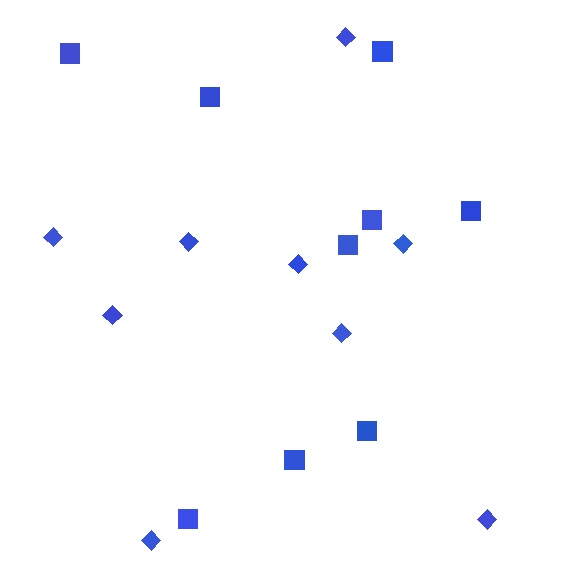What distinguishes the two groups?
There are 2 groups: one group of squares (9) and one group of diamonds (9).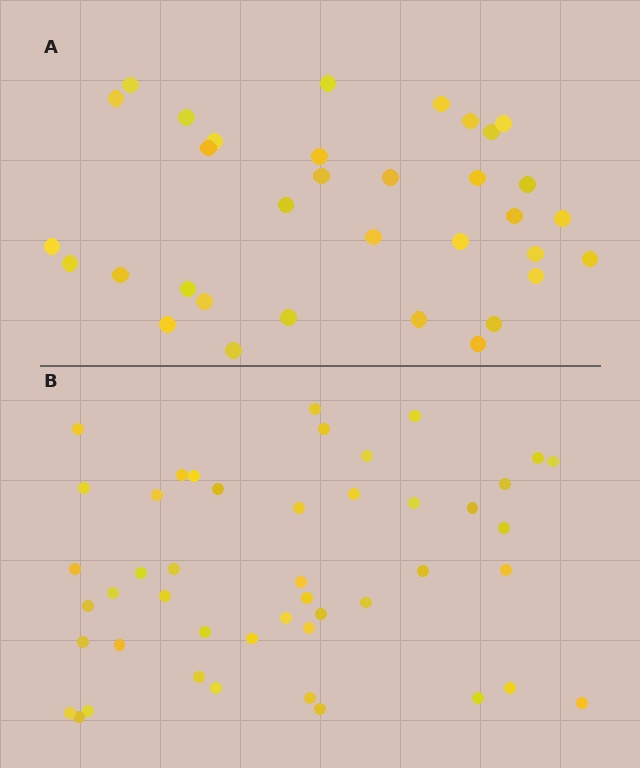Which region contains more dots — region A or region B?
Region B (the bottom region) has more dots.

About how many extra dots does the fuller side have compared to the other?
Region B has roughly 12 or so more dots than region A.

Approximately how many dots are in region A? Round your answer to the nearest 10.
About 30 dots. (The exact count is 34, which rounds to 30.)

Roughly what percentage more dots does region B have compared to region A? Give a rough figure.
About 35% more.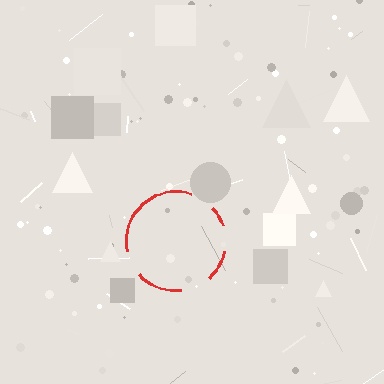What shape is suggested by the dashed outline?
The dashed outline suggests a circle.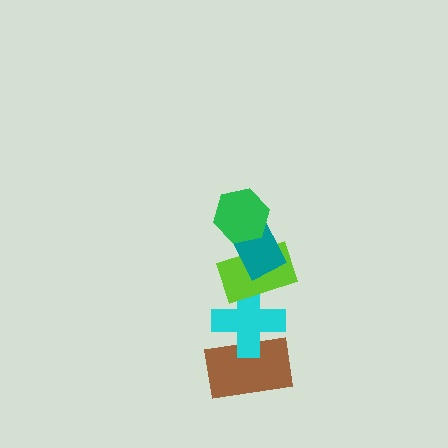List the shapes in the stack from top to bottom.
From top to bottom: the green hexagon, the teal rectangle, the lime rectangle, the cyan cross, the brown rectangle.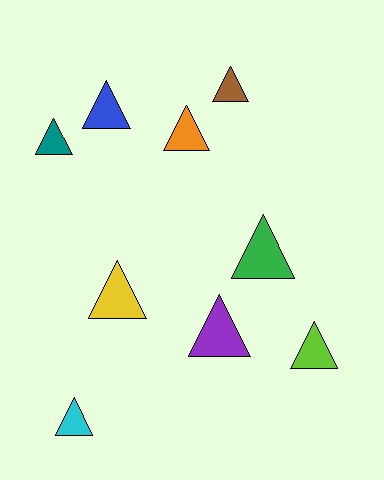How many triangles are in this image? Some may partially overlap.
There are 9 triangles.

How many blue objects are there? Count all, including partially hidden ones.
There is 1 blue object.